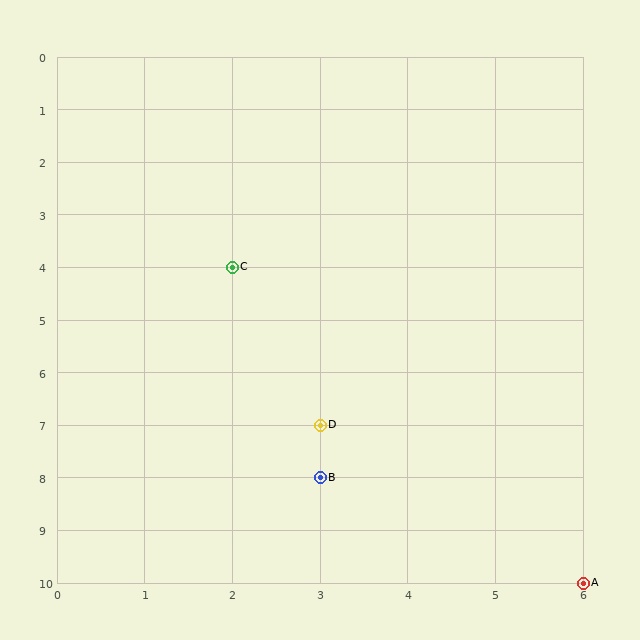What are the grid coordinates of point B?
Point B is at grid coordinates (3, 8).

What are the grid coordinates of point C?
Point C is at grid coordinates (2, 4).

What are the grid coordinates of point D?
Point D is at grid coordinates (3, 7).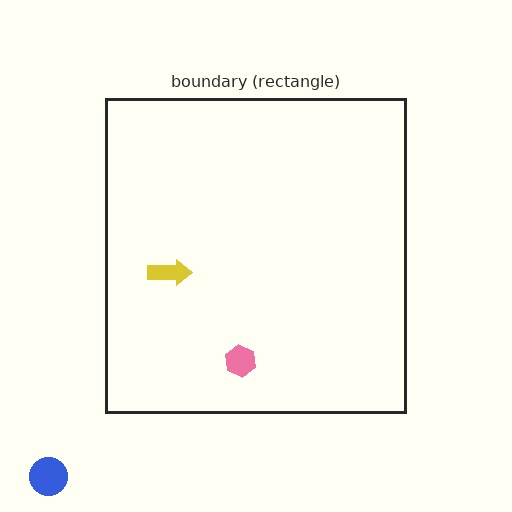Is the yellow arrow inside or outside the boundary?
Inside.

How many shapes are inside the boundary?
2 inside, 1 outside.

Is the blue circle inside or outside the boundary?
Outside.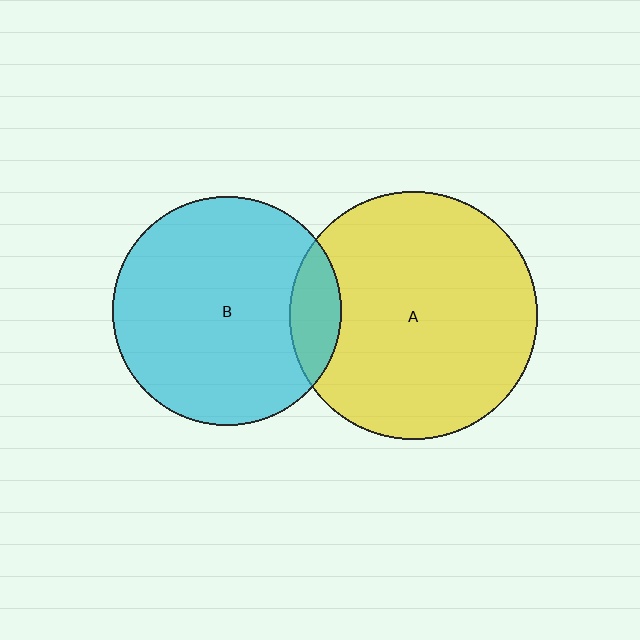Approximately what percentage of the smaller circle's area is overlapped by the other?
Approximately 15%.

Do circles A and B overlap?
Yes.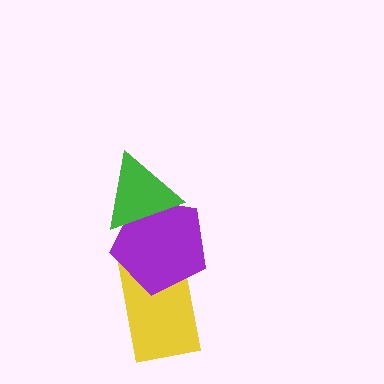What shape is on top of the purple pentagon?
The green triangle is on top of the purple pentagon.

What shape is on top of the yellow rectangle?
The purple pentagon is on top of the yellow rectangle.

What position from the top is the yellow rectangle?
The yellow rectangle is 3rd from the top.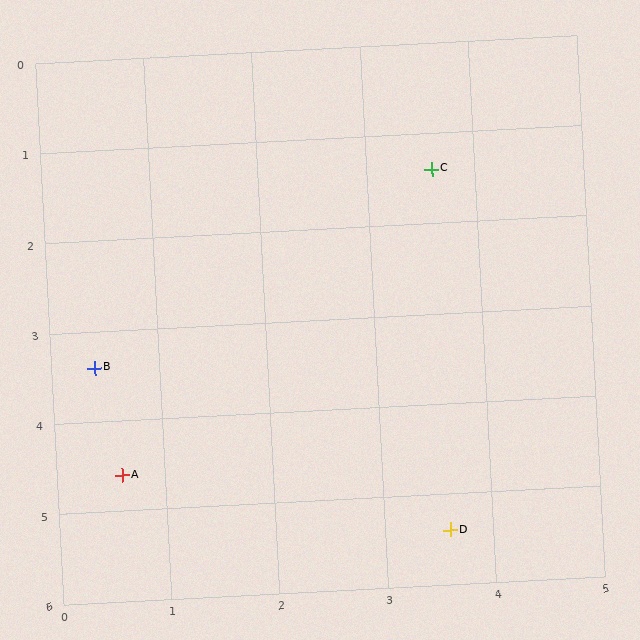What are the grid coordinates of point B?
Point B is at approximately (0.4, 3.4).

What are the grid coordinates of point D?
Point D is at approximately (3.6, 5.4).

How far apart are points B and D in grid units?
Points B and D are about 3.8 grid units apart.